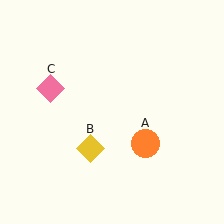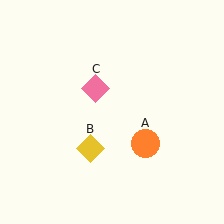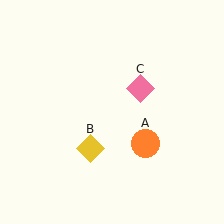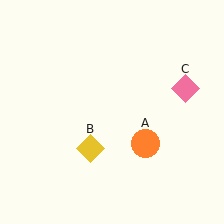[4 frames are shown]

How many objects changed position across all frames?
1 object changed position: pink diamond (object C).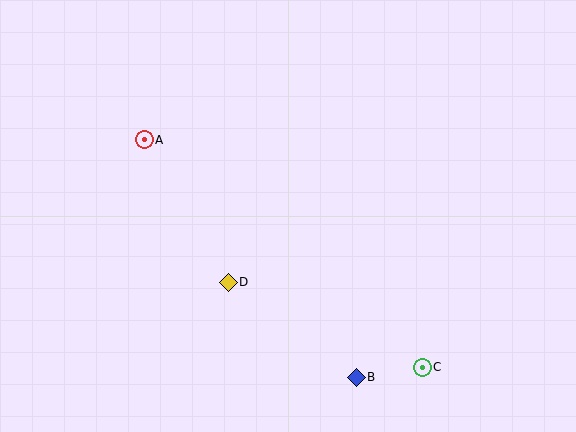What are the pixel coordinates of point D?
Point D is at (228, 282).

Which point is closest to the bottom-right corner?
Point C is closest to the bottom-right corner.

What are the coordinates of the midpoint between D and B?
The midpoint between D and B is at (292, 330).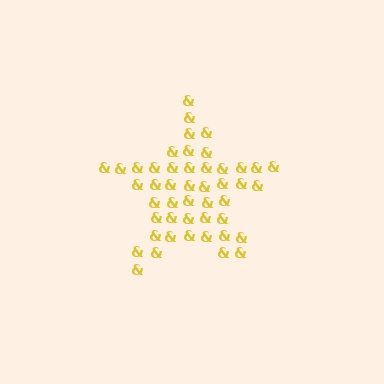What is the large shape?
The large shape is a star.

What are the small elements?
The small elements are ampersands.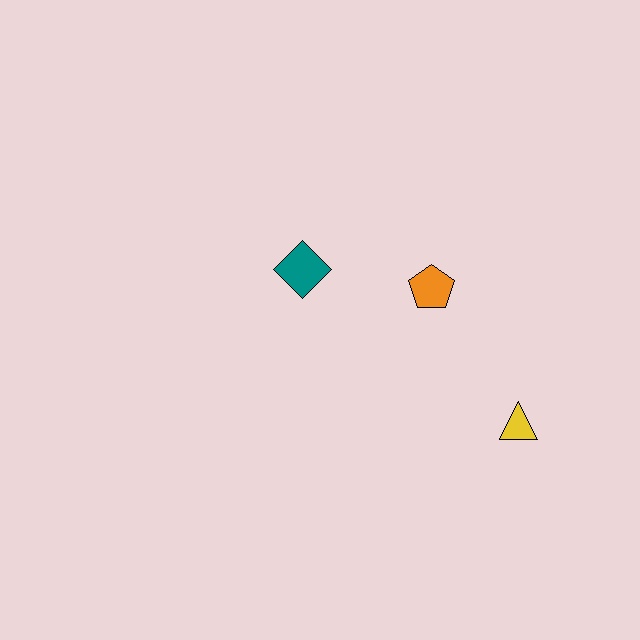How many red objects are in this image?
There are no red objects.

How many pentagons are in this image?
There is 1 pentagon.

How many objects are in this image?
There are 3 objects.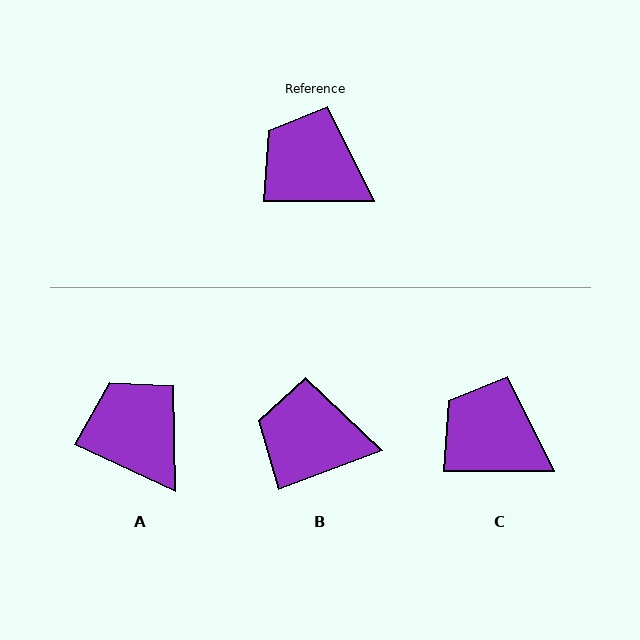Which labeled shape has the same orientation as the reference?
C.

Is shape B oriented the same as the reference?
No, it is off by about 20 degrees.